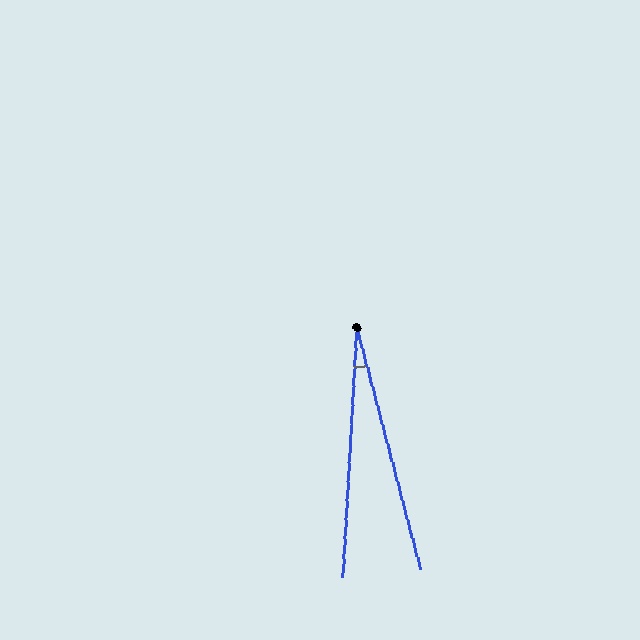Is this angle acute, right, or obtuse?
It is acute.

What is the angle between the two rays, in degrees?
Approximately 18 degrees.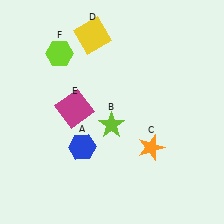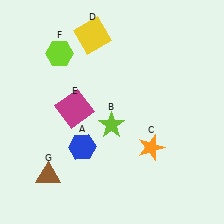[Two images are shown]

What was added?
A brown triangle (G) was added in Image 2.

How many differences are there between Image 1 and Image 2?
There is 1 difference between the two images.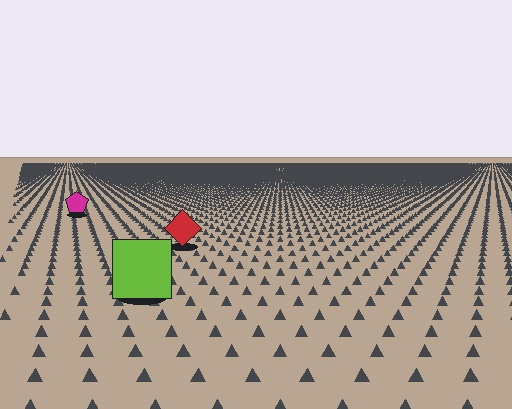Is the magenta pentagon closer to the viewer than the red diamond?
No. The red diamond is closer — you can tell from the texture gradient: the ground texture is coarser near it.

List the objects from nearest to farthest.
From nearest to farthest: the lime square, the red diamond, the magenta pentagon.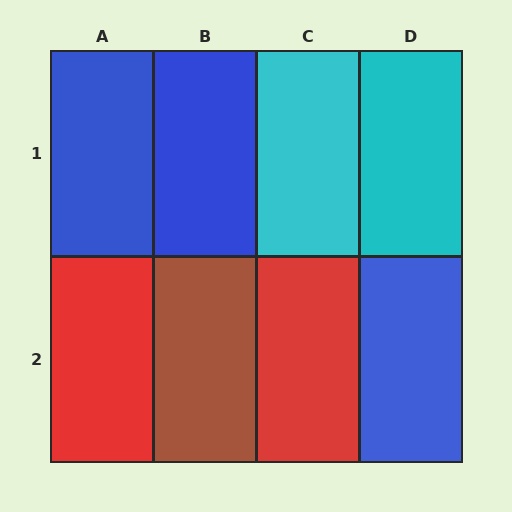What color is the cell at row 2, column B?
Brown.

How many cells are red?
2 cells are red.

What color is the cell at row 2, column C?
Red.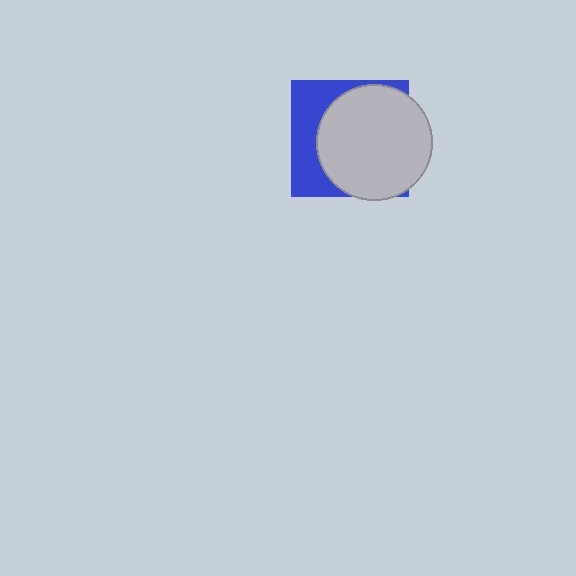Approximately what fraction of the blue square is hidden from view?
Roughly 66% of the blue square is hidden behind the light gray circle.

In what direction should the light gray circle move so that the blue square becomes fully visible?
The light gray circle should move right. That is the shortest direction to clear the overlap and leave the blue square fully visible.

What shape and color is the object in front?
The object in front is a light gray circle.